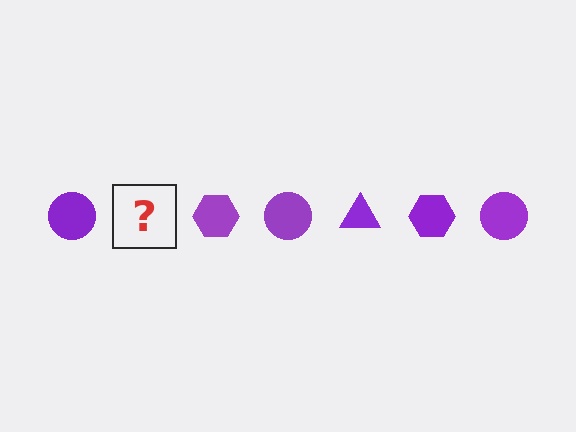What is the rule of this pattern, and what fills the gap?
The rule is that the pattern cycles through circle, triangle, hexagon shapes in purple. The gap should be filled with a purple triangle.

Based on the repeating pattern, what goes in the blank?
The blank should be a purple triangle.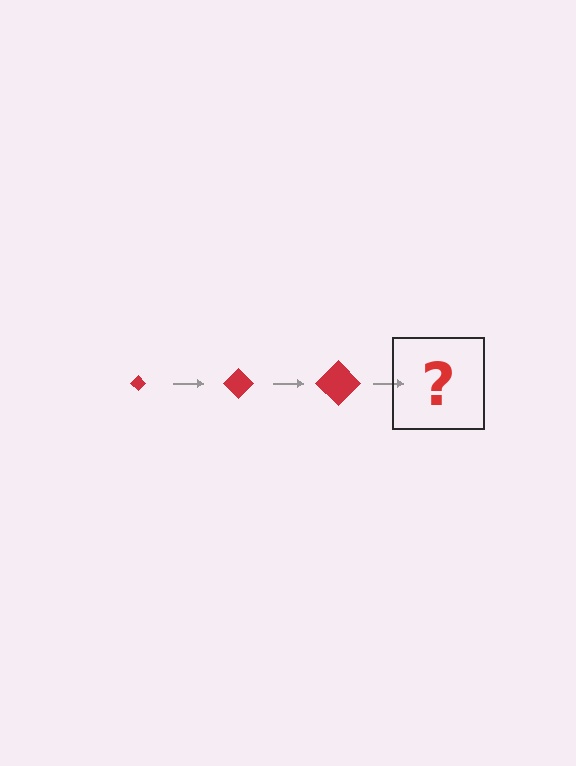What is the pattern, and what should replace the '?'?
The pattern is that the diamond gets progressively larger each step. The '?' should be a red diamond, larger than the previous one.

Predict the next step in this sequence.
The next step is a red diamond, larger than the previous one.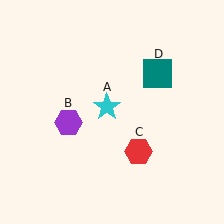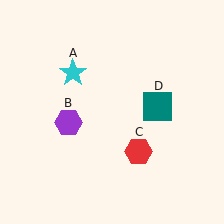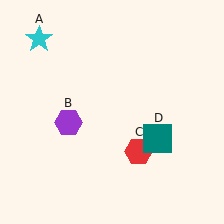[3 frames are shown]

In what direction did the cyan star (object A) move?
The cyan star (object A) moved up and to the left.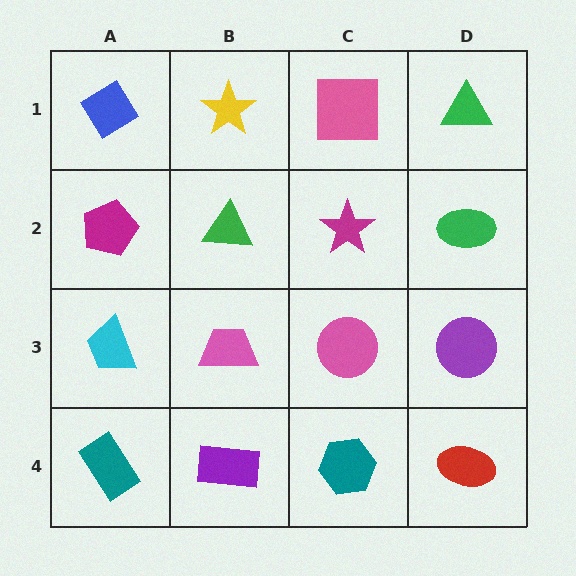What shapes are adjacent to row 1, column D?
A green ellipse (row 2, column D), a pink square (row 1, column C).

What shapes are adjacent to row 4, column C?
A pink circle (row 3, column C), a purple rectangle (row 4, column B), a red ellipse (row 4, column D).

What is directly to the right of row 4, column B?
A teal hexagon.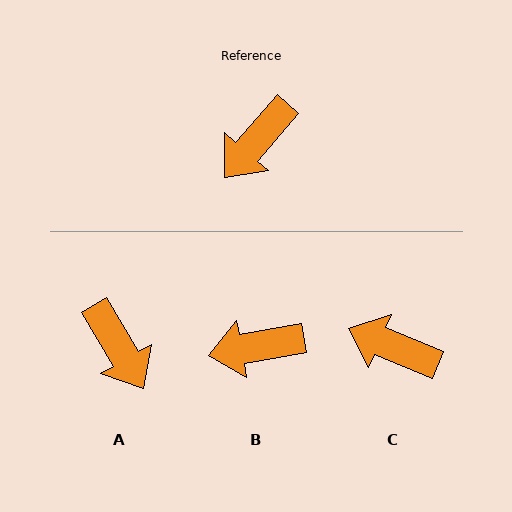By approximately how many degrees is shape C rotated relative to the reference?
Approximately 71 degrees clockwise.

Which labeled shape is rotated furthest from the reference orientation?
A, about 71 degrees away.